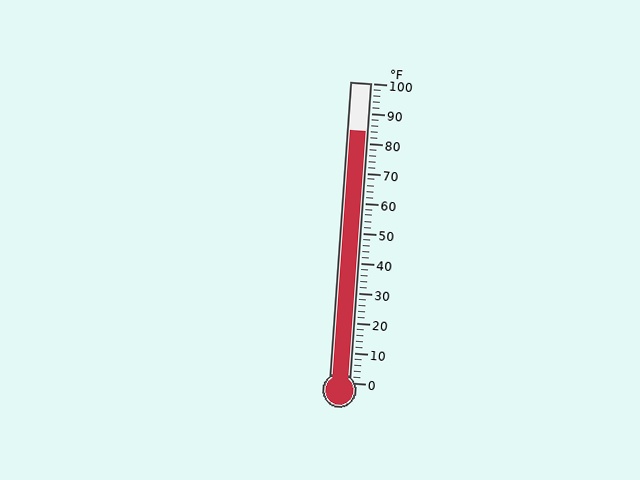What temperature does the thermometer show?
The thermometer shows approximately 84°F.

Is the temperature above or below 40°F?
The temperature is above 40°F.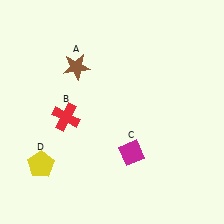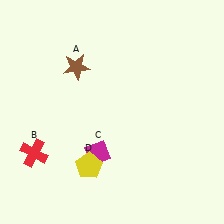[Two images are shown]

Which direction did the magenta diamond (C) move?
The magenta diamond (C) moved left.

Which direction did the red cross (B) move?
The red cross (B) moved down.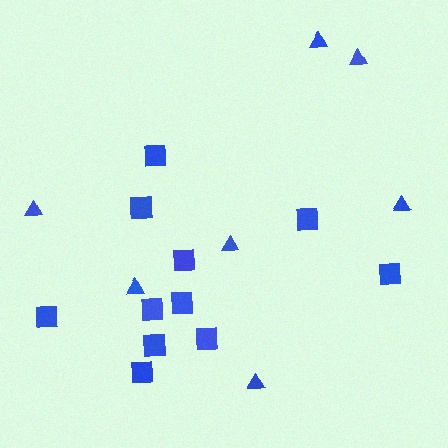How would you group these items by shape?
There are 2 groups: one group of triangles (7) and one group of squares (11).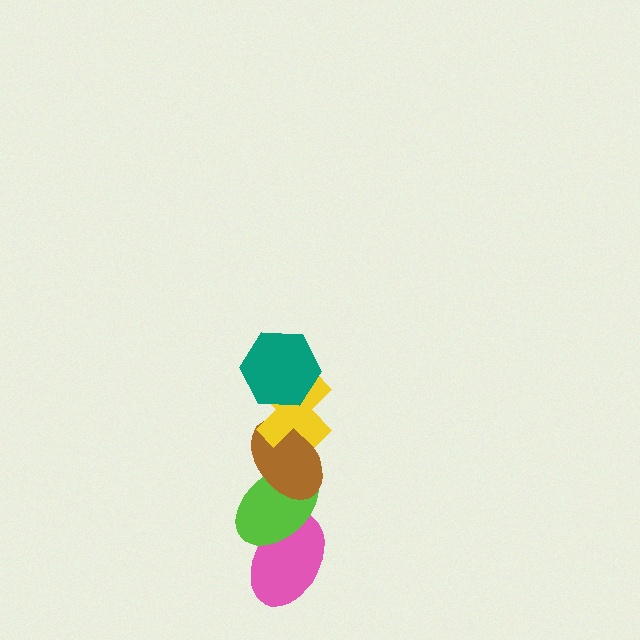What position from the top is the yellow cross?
The yellow cross is 2nd from the top.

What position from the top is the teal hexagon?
The teal hexagon is 1st from the top.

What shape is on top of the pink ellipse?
The lime ellipse is on top of the pink ellipse.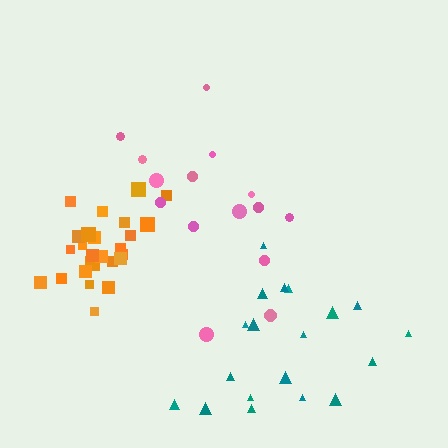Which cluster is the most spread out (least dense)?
Pink.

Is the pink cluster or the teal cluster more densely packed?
Teal.